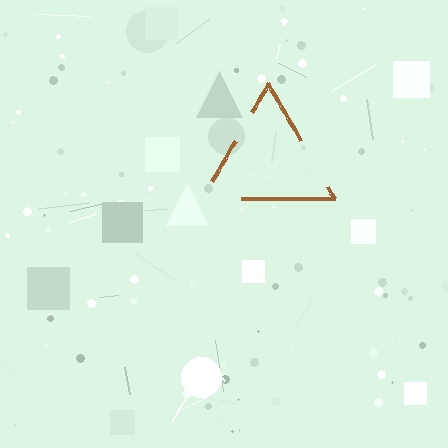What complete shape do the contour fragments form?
The contour fragments form a triangle.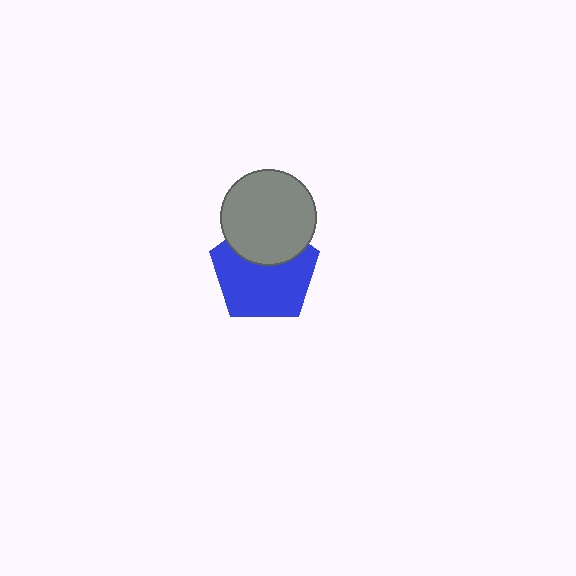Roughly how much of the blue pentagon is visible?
Most of it is visible (roughly 67%).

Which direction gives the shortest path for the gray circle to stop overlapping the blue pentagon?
Moving up gives the shortest separation.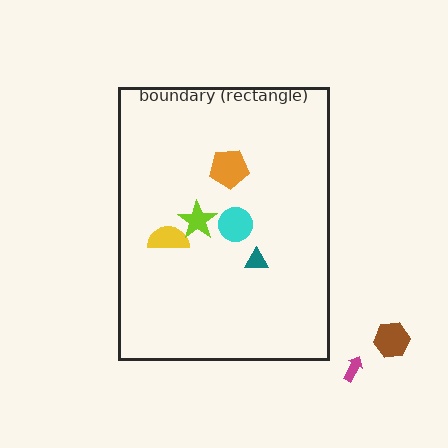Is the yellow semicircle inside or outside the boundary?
Inside.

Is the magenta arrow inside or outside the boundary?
Outside.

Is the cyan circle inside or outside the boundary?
Inside.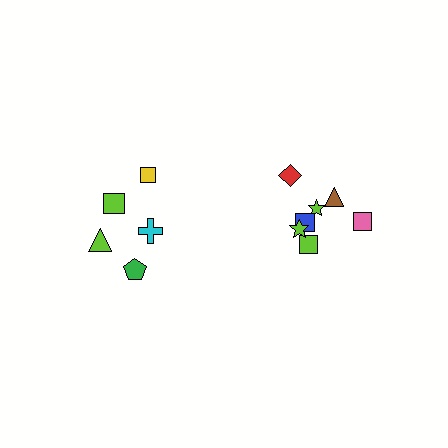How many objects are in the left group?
There are 5 objects.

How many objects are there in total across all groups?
There are 12 objects.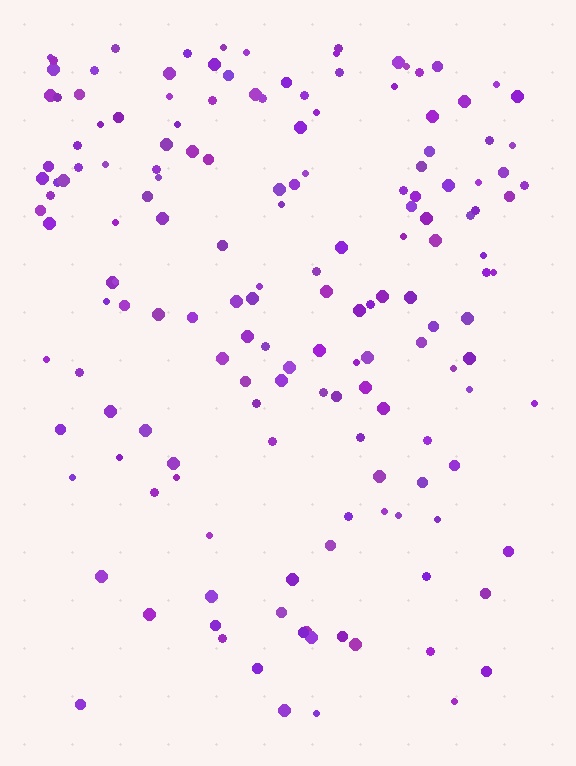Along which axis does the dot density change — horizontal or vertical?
Vertical.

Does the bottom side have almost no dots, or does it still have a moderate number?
Still a moderate number, just noticeably fewer than the top.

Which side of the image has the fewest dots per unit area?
The bottom.